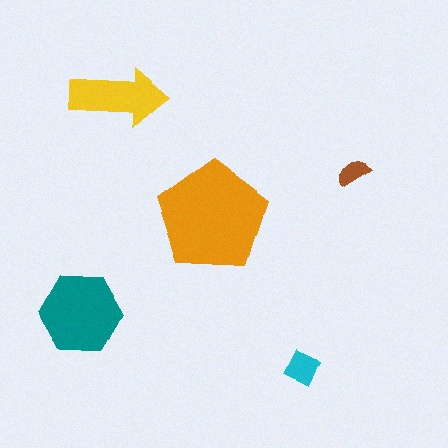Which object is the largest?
The orange pentagon.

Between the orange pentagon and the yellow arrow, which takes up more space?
The orange pentagon.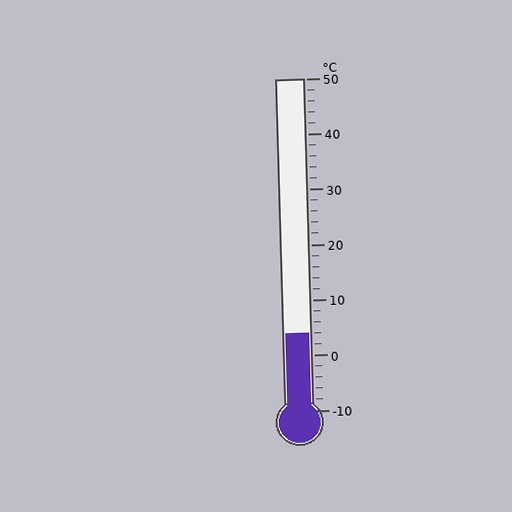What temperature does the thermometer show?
The thermometer shows approximately 4°C.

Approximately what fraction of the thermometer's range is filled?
The thermometer is filled to approximately 25% of its range.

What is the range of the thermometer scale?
The thermometer scale ranges from -10°C to 50°C.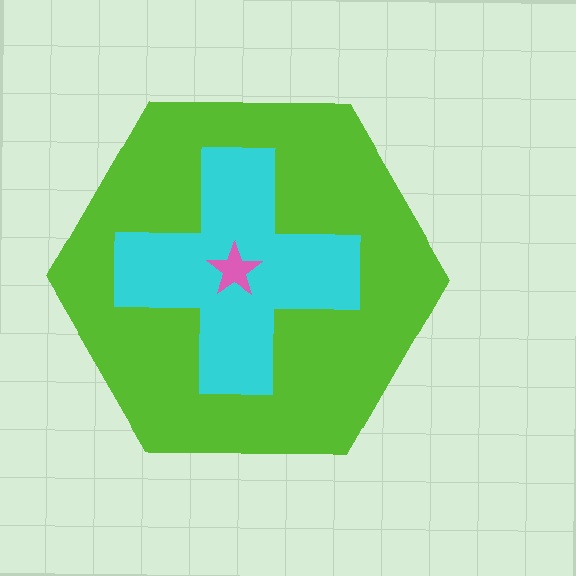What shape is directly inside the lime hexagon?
The cyan cross.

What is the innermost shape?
The pink star.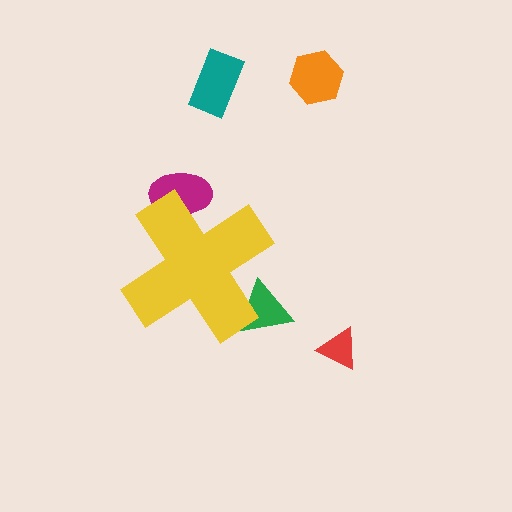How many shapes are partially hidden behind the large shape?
2 shapes are partially hidden.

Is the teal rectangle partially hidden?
No, the teal rectangle is fully visible.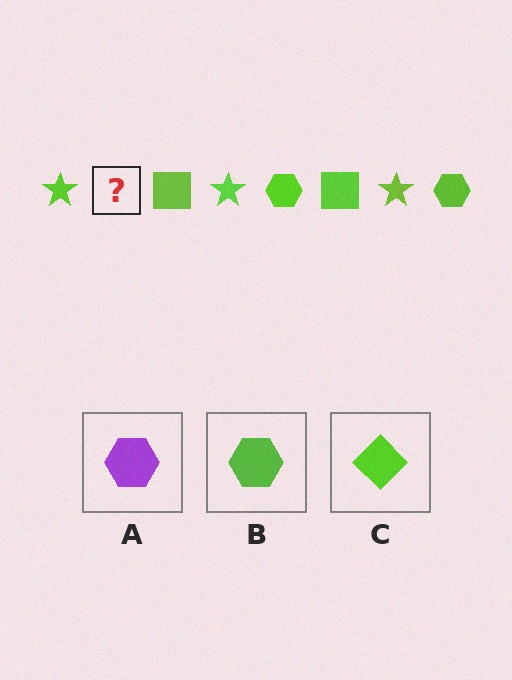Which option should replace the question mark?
Option B.